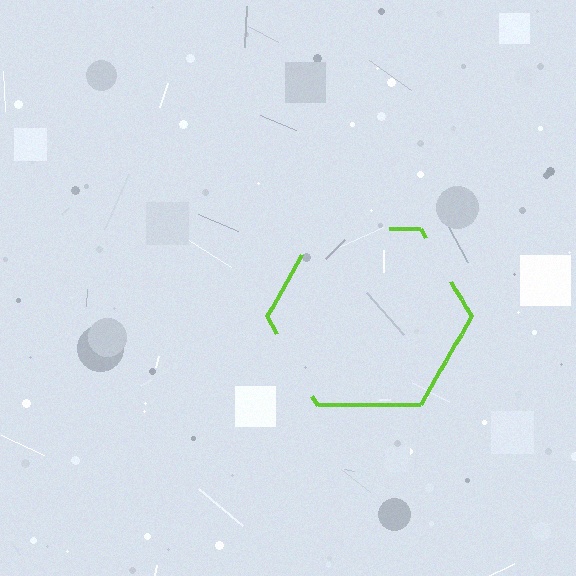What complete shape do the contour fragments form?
The contour fragments form a hexagon.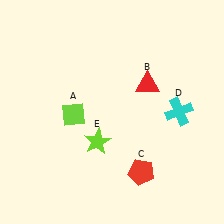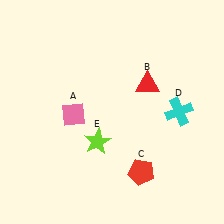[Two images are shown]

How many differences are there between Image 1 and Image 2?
There is 1 difference between the two images.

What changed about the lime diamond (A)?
In Image 1, A is lime. In Image 2, it changed to pink.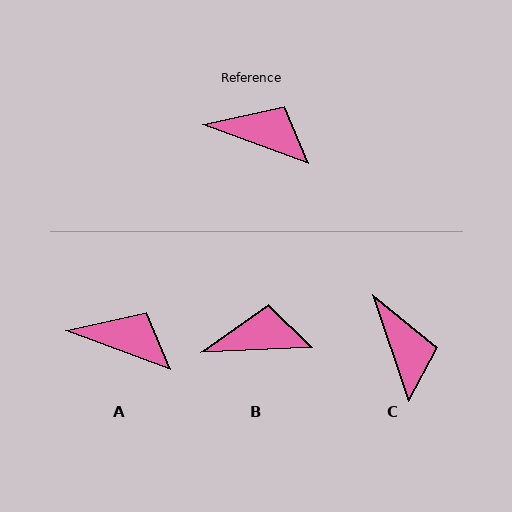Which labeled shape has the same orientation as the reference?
A.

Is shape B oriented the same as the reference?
No, it is off by about 23 degrees.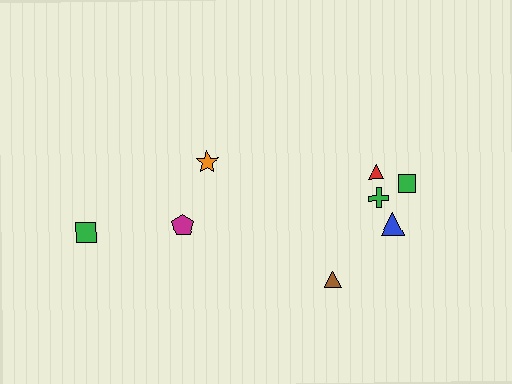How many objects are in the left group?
There are 3 objects.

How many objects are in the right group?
There are 5 objects.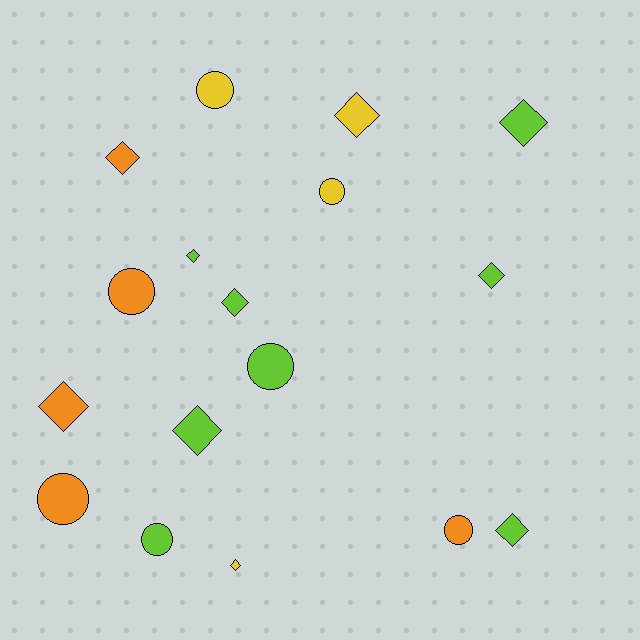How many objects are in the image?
There are 17 objects.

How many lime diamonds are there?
There are 6 lime diamonds.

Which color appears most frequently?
Lime, with 8 objects.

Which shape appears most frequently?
Diamond, with 10 objects.